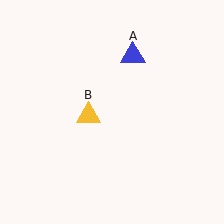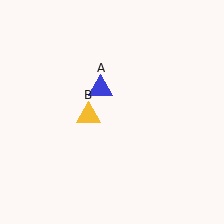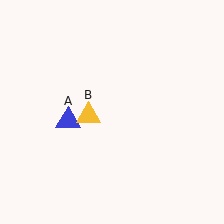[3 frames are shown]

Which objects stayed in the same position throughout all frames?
Yellow triangle (object B) remained stationary.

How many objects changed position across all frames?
1 object changed position: blue triangle (object A).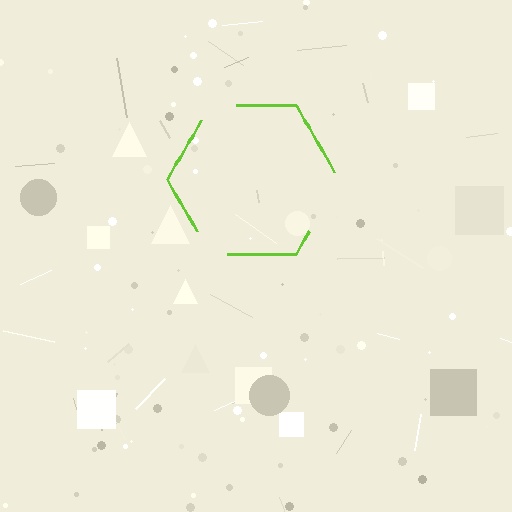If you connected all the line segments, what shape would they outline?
They would outline a hexagon.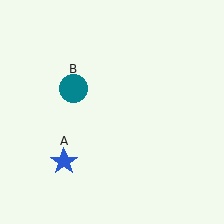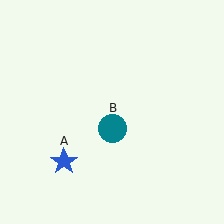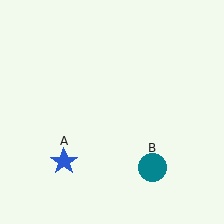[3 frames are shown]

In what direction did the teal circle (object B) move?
The teal circle (object B) moved down and to the right.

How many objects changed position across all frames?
1 object changed position: teal circle (object B).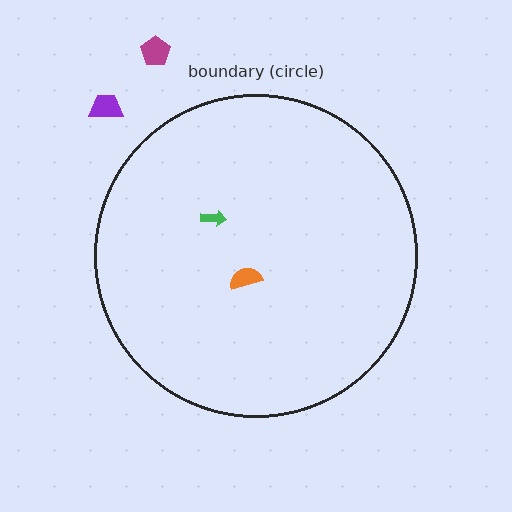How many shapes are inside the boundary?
2 inside, 2 outside.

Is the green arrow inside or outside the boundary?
Inside.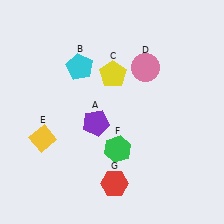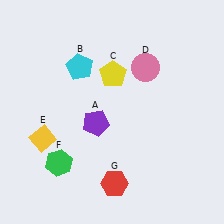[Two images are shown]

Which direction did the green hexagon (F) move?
The green hexagon (F) moved left.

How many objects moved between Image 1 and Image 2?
1 object moved between the two images.